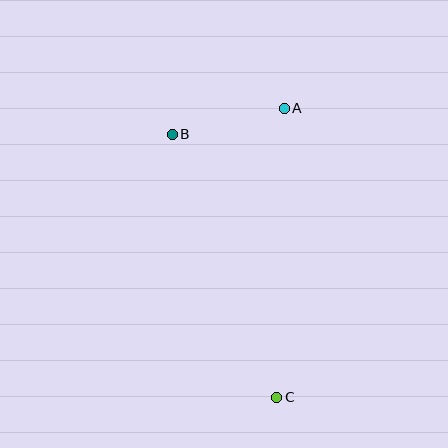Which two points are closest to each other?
Points A and B are closest to each other.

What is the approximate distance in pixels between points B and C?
The distance between B and C is approximately 283 pixels.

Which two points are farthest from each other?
Points A and C are farthest from each other.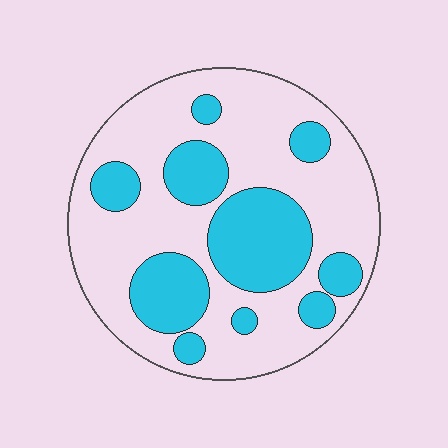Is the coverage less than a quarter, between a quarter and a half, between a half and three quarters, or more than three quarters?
Between a quarter and a half.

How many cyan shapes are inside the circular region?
10.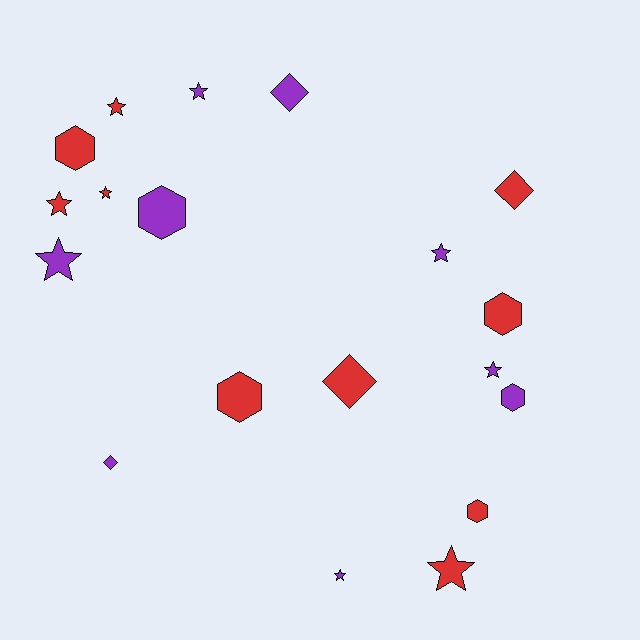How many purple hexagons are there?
There are 2 purple hexagons.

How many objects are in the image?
There are 19 objects.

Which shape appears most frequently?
Star, with 9 objects.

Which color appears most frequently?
Red, with 10 objects.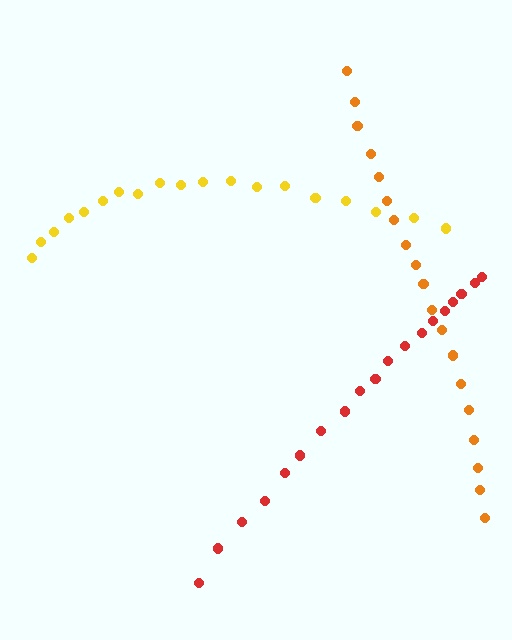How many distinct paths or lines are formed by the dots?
There are 3 distinct paths.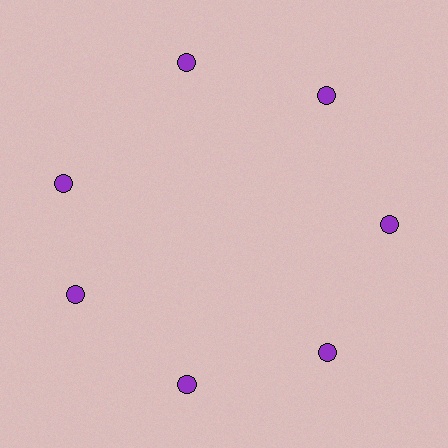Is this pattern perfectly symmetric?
No. The 7 purple circles are arranged in a ring, but one element near the 10 o'clock position is rotated out of alignment along the ring, breaking the 7-fold rotational symmetry.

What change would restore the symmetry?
The symmetry would be restored by rotating it back into even spacing with its neighbors so that all 7 circles sit at equal angles and equal distance from the center.